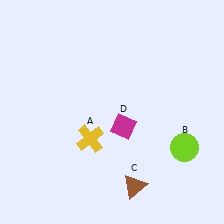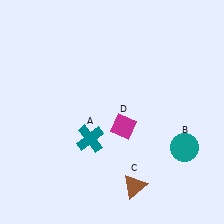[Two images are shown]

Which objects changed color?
A changed from yellow to teal. B changed from lime to teal.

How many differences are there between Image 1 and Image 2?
There are 2 differences between the two images.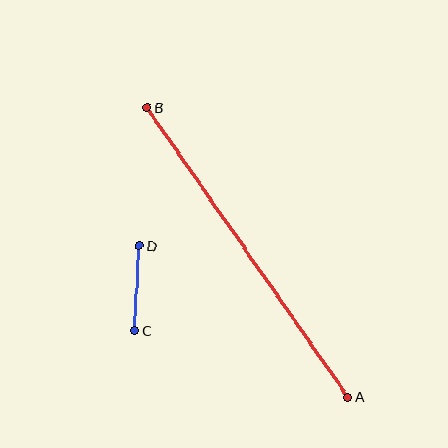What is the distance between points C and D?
The distance is approximately 85 pixels.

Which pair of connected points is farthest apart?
Points A and B are farthest apart.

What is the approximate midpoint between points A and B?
The midpoint is at approximately (247, 252) pixels.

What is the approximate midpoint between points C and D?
The midpoint is at approximately (137, 288) pixels.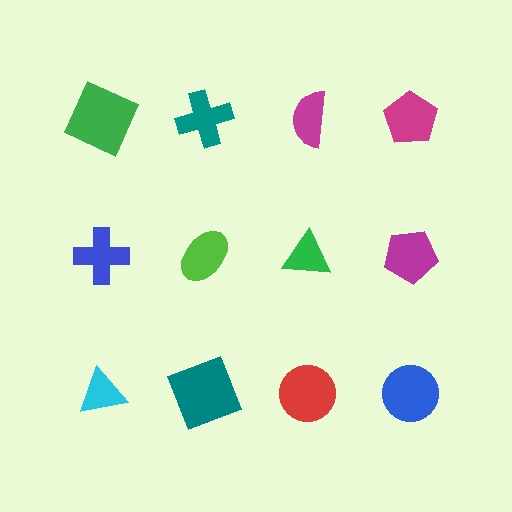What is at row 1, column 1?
A green square.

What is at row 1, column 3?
A magenta semicircle.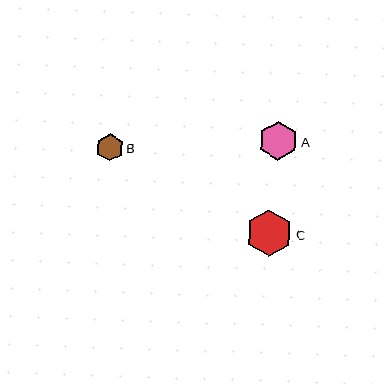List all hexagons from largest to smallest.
From largest to smallest: C, A, B.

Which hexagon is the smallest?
Hexagon B is the smallest with a size of approximately 27 pixels.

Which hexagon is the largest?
Hexagon C is the largest with a size of approximately 47 pixels.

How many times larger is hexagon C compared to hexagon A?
Hexagon C is approximately 1.2 times the size of hexagon A.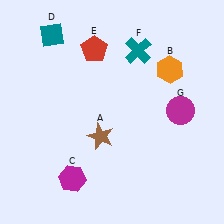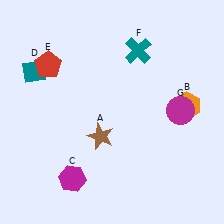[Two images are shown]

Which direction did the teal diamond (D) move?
The teal diamond (D) moved down.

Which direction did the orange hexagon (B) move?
The orange hexagon (B) moved down.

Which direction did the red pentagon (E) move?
The red pentagon (E) moved left.